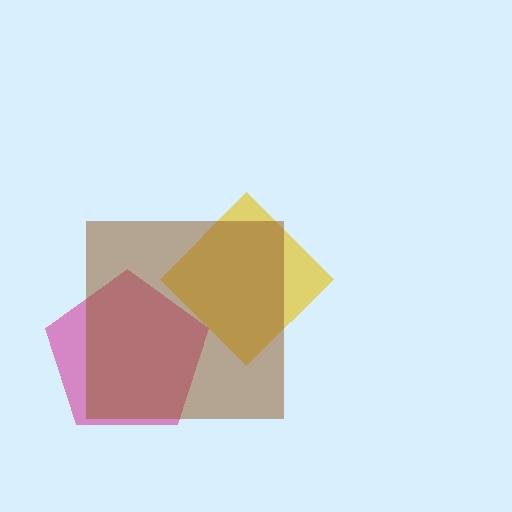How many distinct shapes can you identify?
There are 3 distinct shapes: a yellow diamond, a magenta pentagon, a brown square.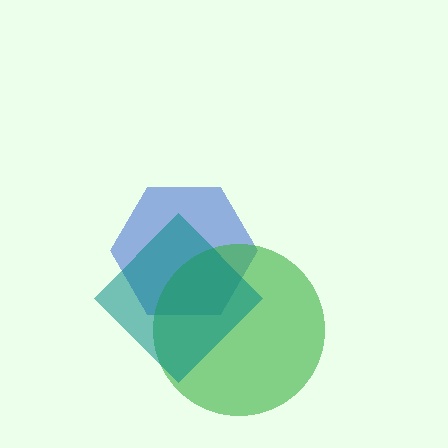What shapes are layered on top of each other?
The layered shapes are: a blue hexagon, a green circle, a teal diamond.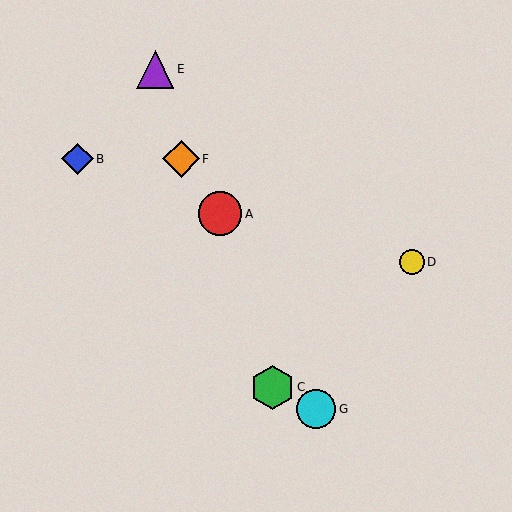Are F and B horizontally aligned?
Yes, both are at y≈159.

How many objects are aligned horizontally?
2 objects (B, F) are aligned horizontally.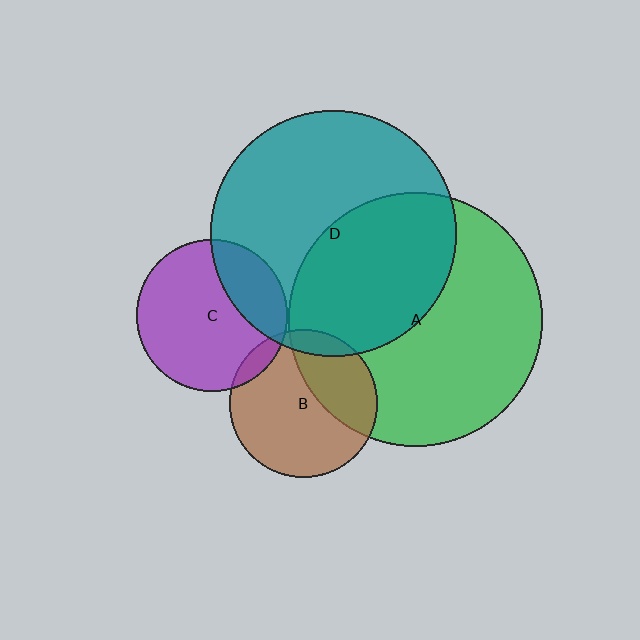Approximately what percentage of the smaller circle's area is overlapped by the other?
Approximately 45%.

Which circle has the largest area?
Circle A (green).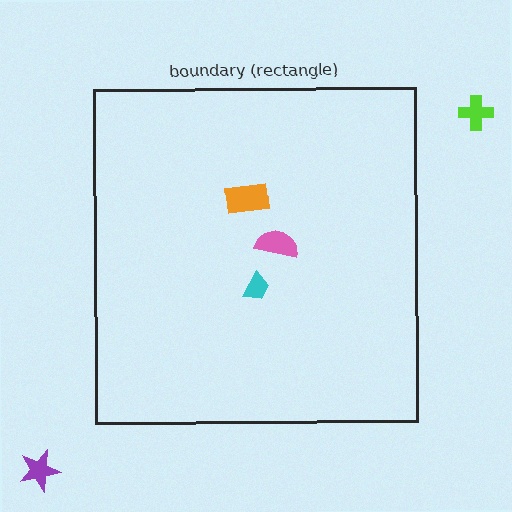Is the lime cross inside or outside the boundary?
Outside.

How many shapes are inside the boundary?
3 inside, 2 outside.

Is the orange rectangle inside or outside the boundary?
Inside.